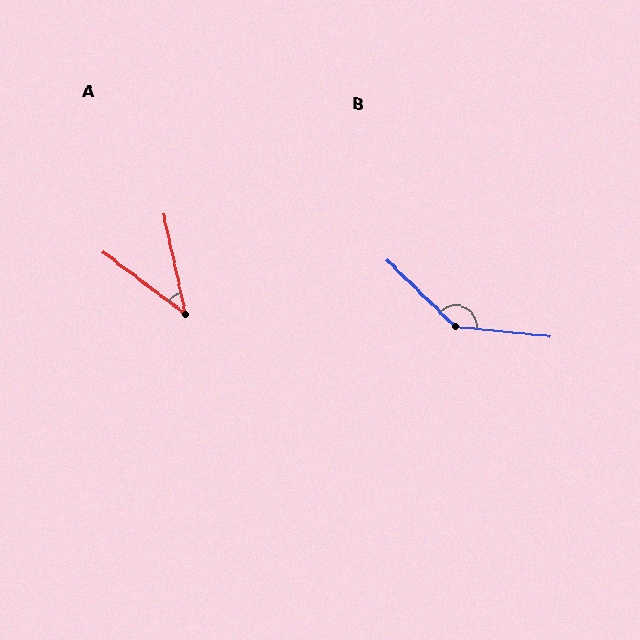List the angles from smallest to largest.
A (40°), B (142°).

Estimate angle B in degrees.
Approximately 142 degrees.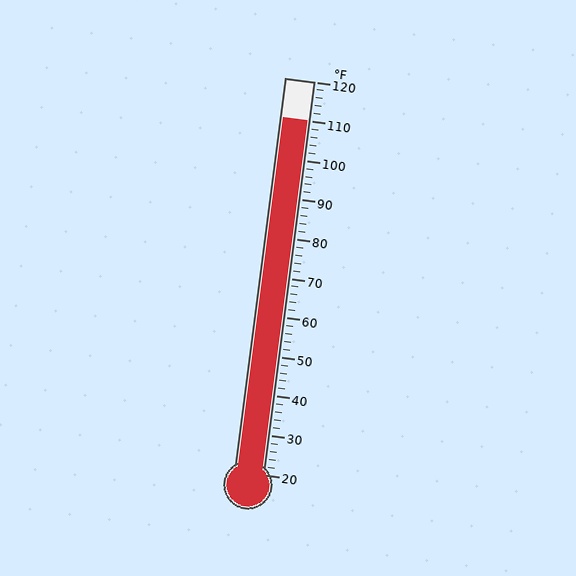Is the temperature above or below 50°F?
The temperature is above 50°F.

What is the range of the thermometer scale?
The thermometer scale ranges from 20°F to 120°F.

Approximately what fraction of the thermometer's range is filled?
The thermometer is filled to approximately 90% of its range.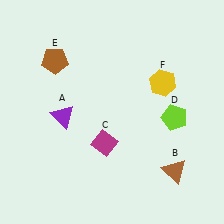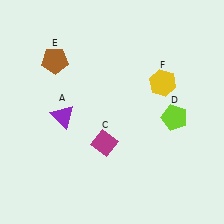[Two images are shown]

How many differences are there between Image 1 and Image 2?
There is 1 difference between the two images.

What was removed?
The brown triangle (B) was removed in Image 2.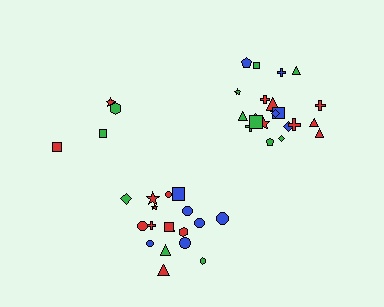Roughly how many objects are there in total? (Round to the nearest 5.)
Roughly 45 objects in total.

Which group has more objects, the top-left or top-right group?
The top-right group.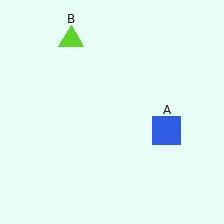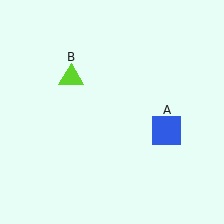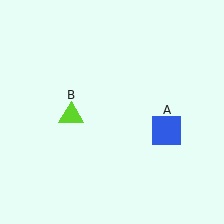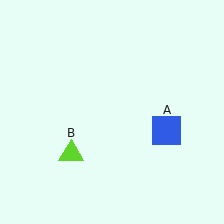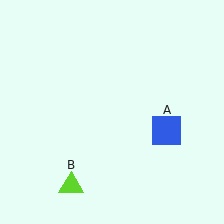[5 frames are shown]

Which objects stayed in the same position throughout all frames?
Blue square (object A) remained stationary.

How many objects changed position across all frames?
1 object changed position: lime triangle (object B).